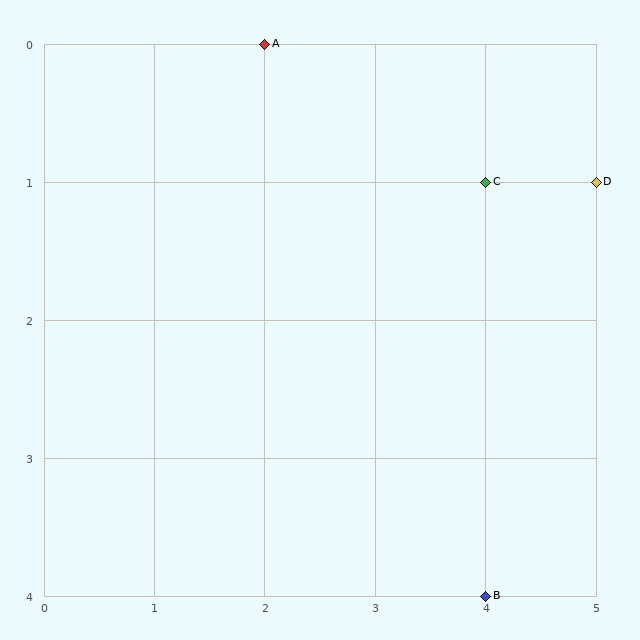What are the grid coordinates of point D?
Point D is at grid coordinates (5, 1).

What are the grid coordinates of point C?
Point C is at grid coordinates (4, 1).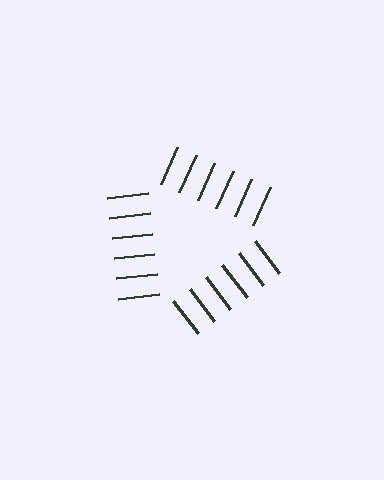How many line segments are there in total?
18 — 6 along each of the 3 edges.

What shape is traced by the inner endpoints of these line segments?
An illusory triangle — the line segments terminate on its edges but no continuous stroke is drawn.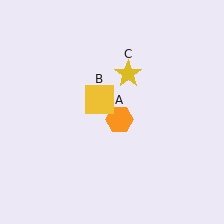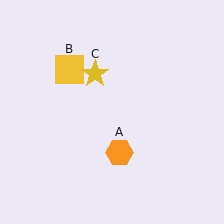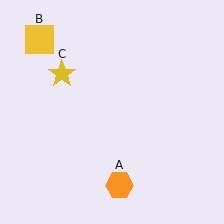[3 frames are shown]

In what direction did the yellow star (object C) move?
The yellow star (object C) moved left.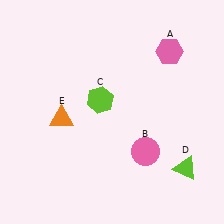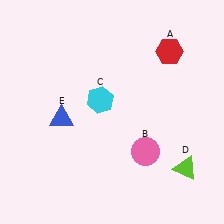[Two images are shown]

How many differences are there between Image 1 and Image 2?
There are 3 differences between the two images.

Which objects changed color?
A changed from pink to red. C changed from lime to cyan. E changed from orange to blue.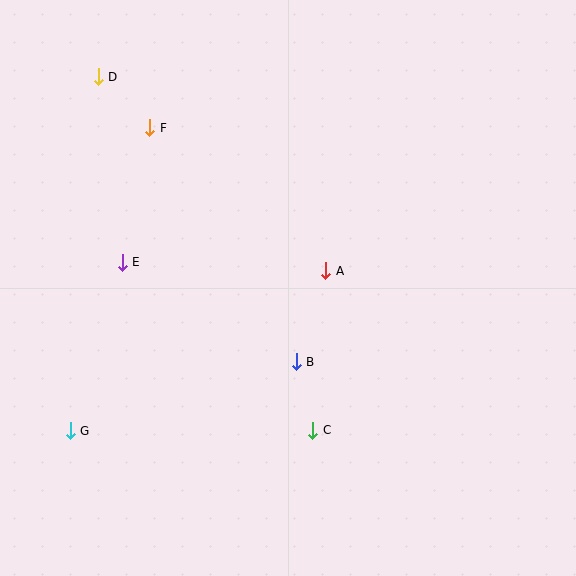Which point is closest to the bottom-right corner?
Point C is closest to the bottom-right corner.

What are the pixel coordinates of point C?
Point C is at (313, 430).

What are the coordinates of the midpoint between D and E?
The midpoint between D and E is at (110, 170).